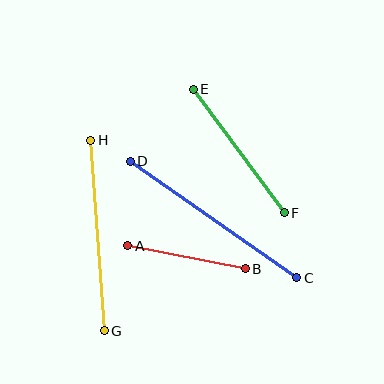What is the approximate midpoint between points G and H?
The midpoint is at approximately (97, 235) pixels.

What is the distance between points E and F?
The distance is approximately 153 pixels.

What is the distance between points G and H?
The distance is approximately 191 pixels.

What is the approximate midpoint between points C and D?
The midpoint is at approximately (213, 219) pixels.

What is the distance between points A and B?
The distance is approximately 120 pixels.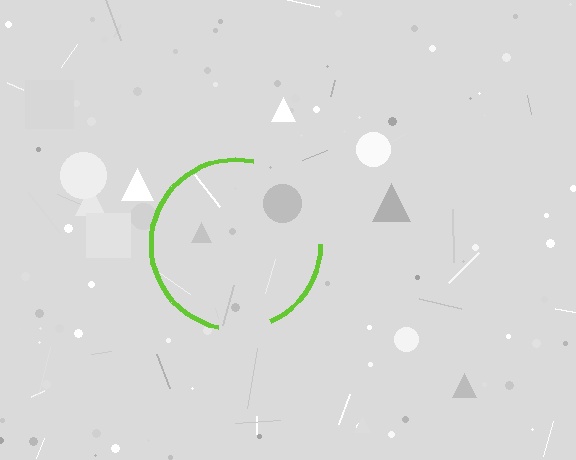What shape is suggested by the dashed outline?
The dashed outline suggests a circle.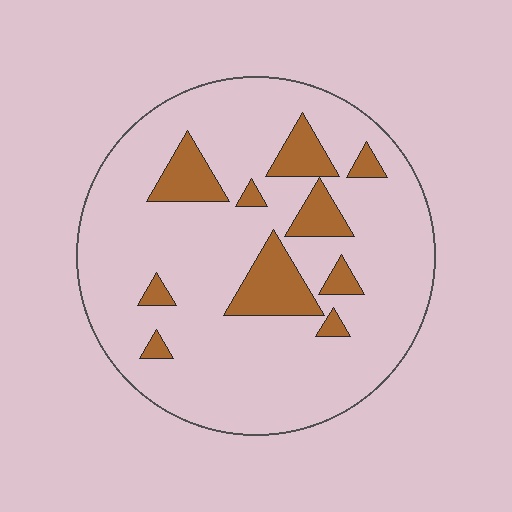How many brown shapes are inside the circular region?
10.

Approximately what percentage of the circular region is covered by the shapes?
Approximately 15%.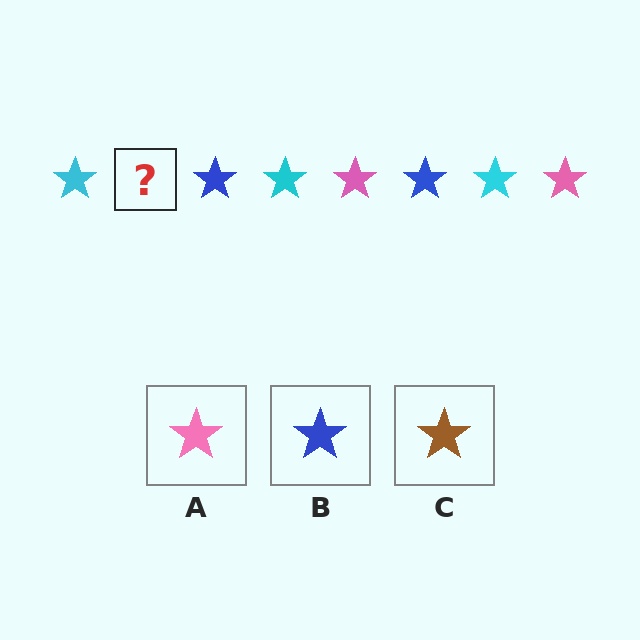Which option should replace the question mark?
Option A.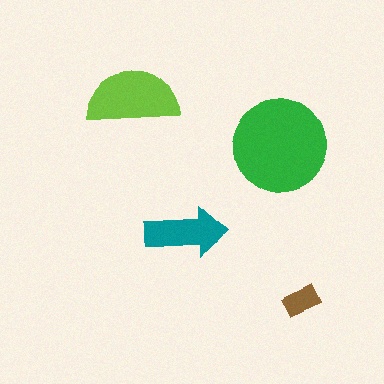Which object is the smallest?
The brown rectangle.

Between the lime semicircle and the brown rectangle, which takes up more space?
The lime semicircle.